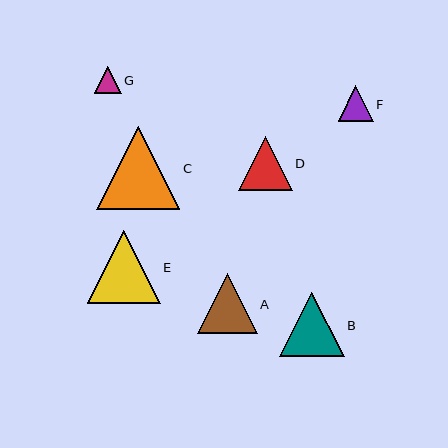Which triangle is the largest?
Triangle C is the largest with a size of approximately 83 pixels.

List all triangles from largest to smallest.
From largest to smallest: C, E, B, A, D, F, G.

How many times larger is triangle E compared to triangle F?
Triangle E is approximately 2.1 times the size of triangle F.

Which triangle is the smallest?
Triangle G is the smallest with a size of approximately 27 pixels.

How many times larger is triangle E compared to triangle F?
Triangle E is approximately 2.1 times the size of triangle F.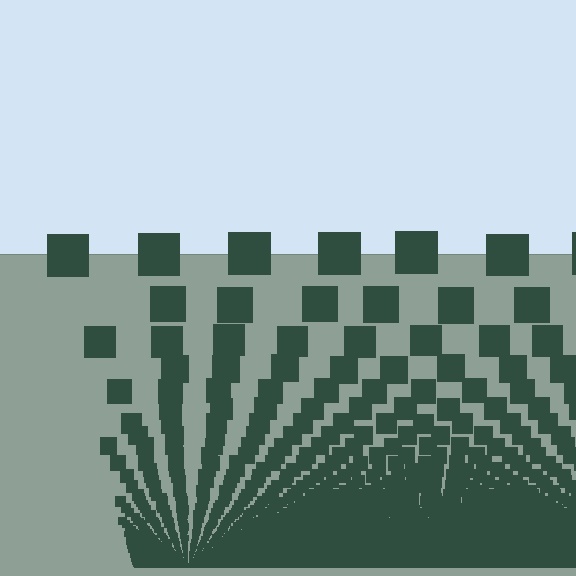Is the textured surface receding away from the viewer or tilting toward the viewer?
The surface appears to tilt toward the viewer. Texture elements get larger and sparser toward the top.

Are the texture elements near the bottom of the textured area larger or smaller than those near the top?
Smaller. The gradient is inverted — elements near the bottom are smaller and denser.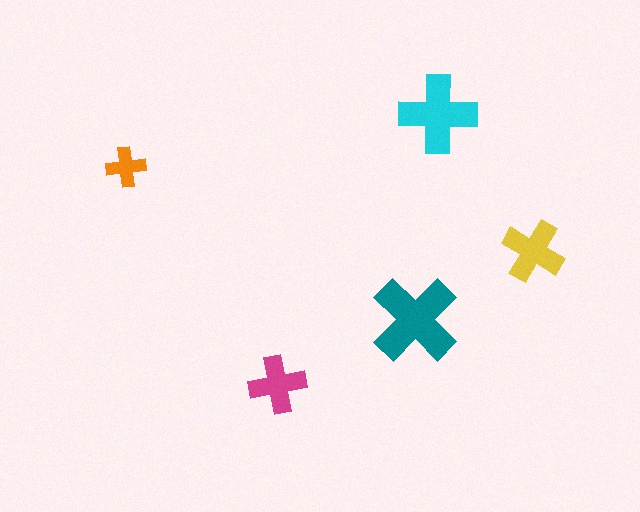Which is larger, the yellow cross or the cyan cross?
The cyan one.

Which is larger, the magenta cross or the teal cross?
The teal one.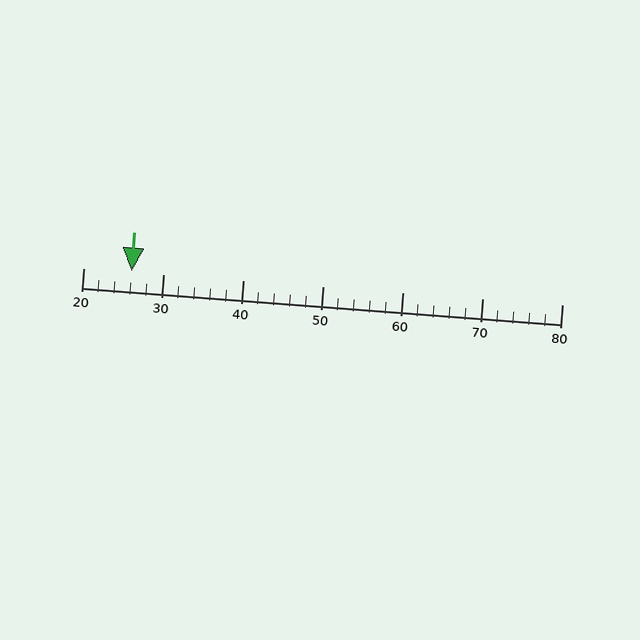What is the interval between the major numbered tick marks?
The major tick marks are spaced 10 units apart.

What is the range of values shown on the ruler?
The ruler shows values from 20 to 80.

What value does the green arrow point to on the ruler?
The green arrow points to approximately 26.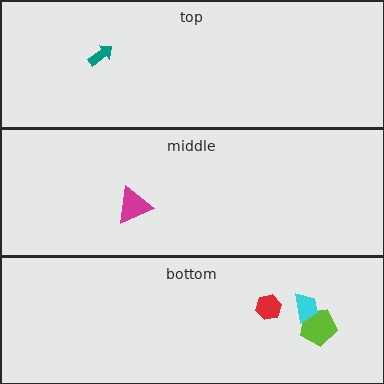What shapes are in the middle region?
The magenta triangle.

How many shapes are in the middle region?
1.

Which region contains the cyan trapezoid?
The bottom region.